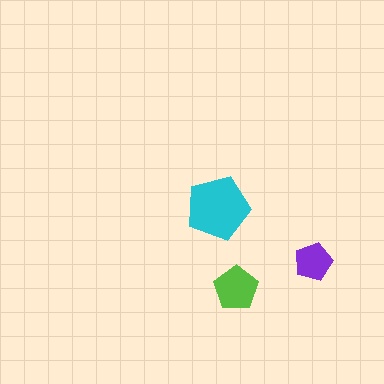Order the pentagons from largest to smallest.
the cyan one, the lime one, the purple one.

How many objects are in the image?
There are 3 objects in the image.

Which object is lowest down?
The lime pentagon is bottommost.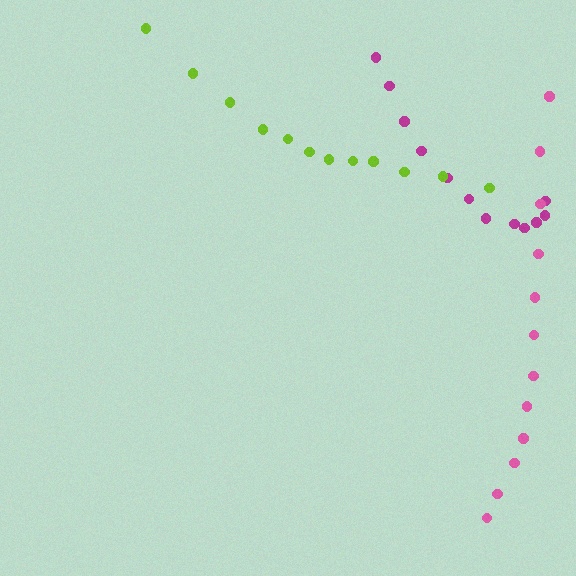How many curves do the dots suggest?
There are 3 distinct paths.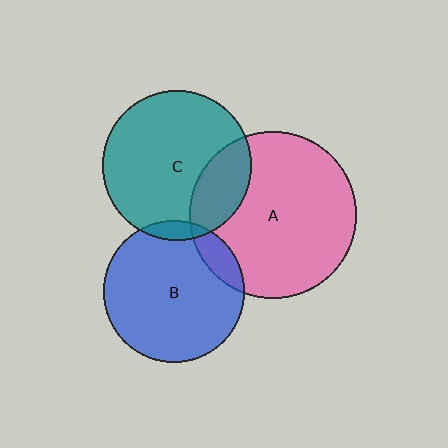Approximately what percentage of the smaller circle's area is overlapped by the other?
Approximately 5%.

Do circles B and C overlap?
Yes.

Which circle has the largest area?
Circle A (pink).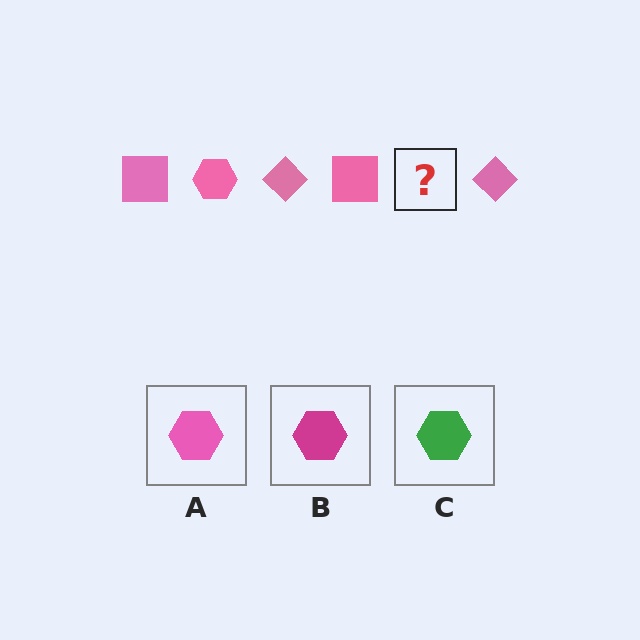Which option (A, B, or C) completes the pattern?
A.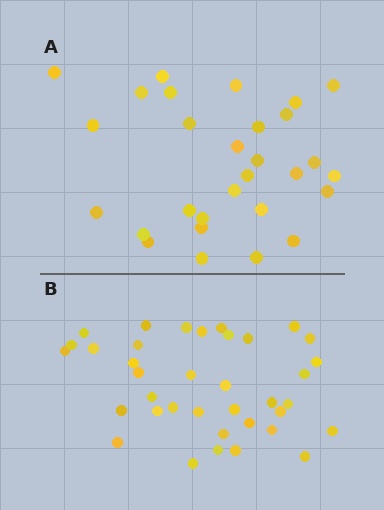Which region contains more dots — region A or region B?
Region B (the bottom region) has more dots.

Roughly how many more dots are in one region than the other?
Region B has roughly 8 or so more dots than region A.